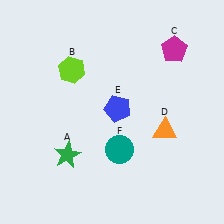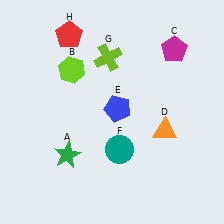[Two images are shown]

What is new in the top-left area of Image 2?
A lime cross (G) was added in the top-left area of Image 2.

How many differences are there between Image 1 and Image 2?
There are 2 differences between the two images.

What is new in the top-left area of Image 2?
A red pentagon (H) was added in the top-left area of Image 2.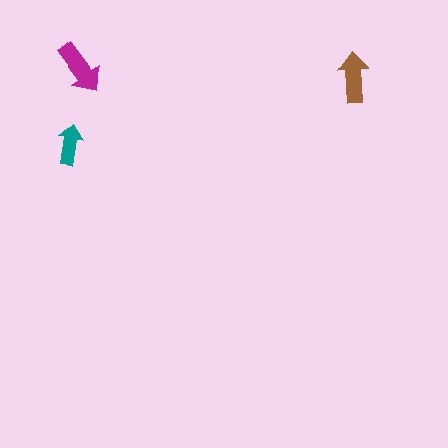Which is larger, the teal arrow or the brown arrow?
The brown one.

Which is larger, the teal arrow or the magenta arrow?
The magenta one.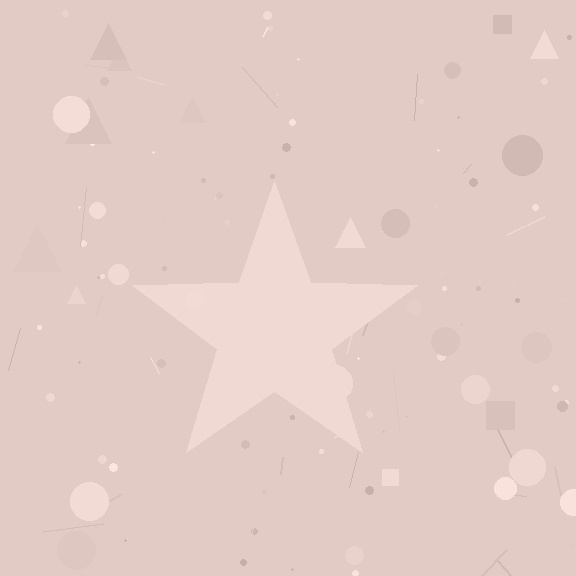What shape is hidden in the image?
A star is hidden in the image.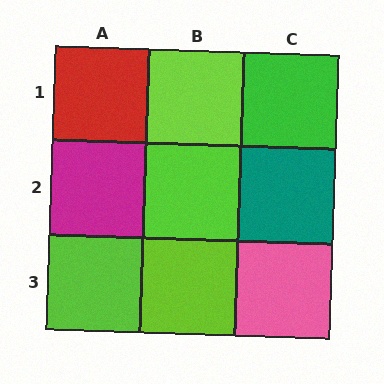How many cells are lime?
4 cells are lime.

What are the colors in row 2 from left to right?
Magenta, lime, teal.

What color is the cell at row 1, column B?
Lime.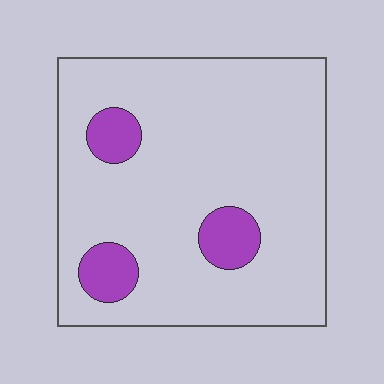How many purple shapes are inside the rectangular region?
3.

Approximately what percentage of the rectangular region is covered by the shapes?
Approximately 10%.